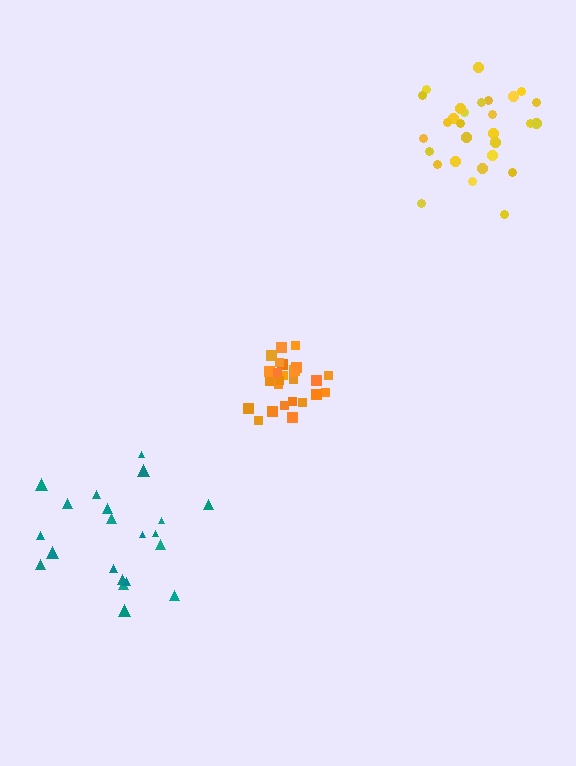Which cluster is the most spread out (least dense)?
Teal.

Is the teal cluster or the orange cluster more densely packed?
Orange.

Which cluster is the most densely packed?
Orange.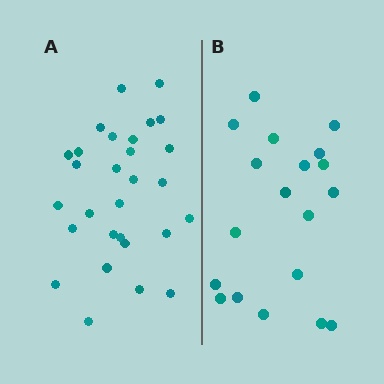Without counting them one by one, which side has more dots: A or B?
Region A (the left region) has more dots.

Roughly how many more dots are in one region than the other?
Region A has roughly 10 or so more dots than region B.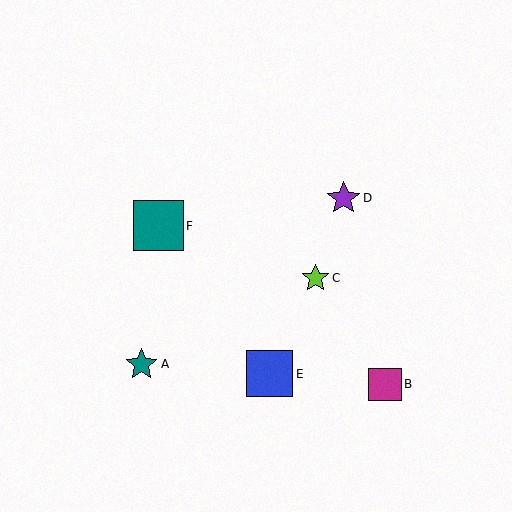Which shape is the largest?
The teal square (labeled F) is the largest.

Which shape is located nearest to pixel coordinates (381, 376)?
The magenta square (labeled B) at (385, 384) is nearest to that location.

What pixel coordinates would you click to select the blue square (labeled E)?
Click at (270, 374) to select the blue square E.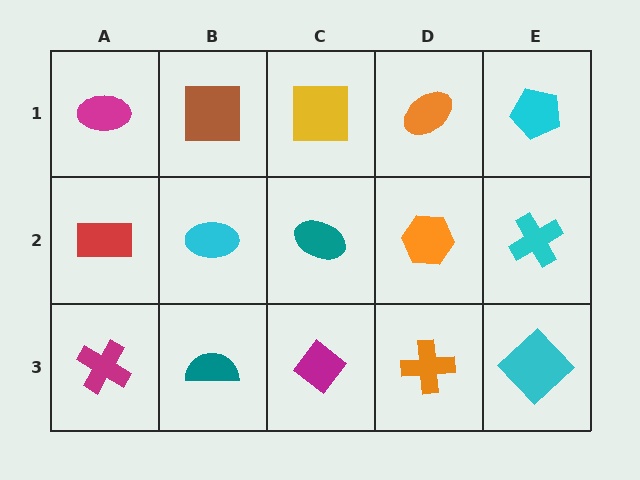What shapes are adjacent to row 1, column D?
An orange hexagon (row 2, column D), a yellow square (row 1, column C), a cyan pentagon (row 1, column E).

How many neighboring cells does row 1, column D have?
3.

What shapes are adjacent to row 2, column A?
A magenta ellipse (row 1, column A), a magenta cross (row 3, column A), a cyan ellipse (row 2, column B).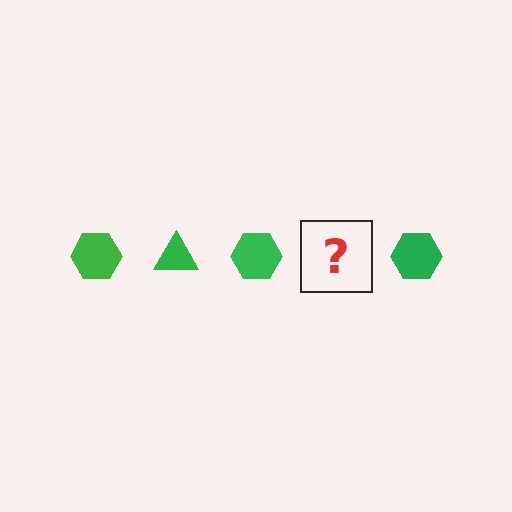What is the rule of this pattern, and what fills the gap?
The rule is that the pattern cycles through hexagon, triangle shapes in green. The gap should be filled with a green triangle.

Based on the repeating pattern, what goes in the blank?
The blank should be a green triangle.